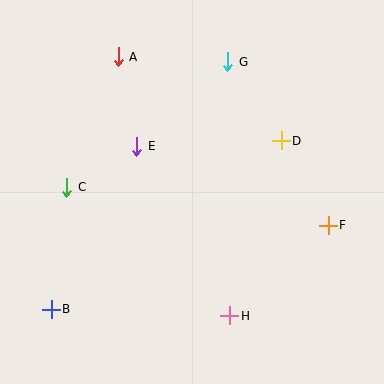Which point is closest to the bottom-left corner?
Point B is closest to the bottom-left corner.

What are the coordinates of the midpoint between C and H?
The midpoint between C and H is at (148, 252).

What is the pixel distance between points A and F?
The distance between A and F is 269 pixels.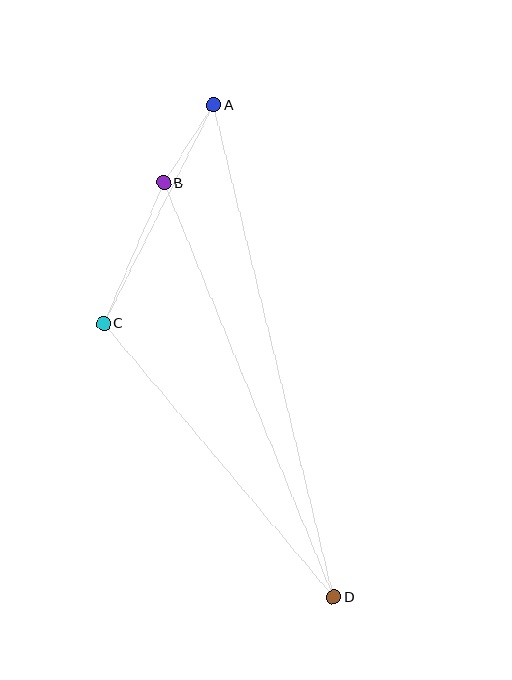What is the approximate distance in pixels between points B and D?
The distance between B and D is approximately 448 pixels.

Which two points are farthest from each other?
Points A and D are farthest from each other.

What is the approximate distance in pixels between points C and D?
The distance between C and D is approximately 357 pixels.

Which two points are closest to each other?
Points A and B are closest to each other.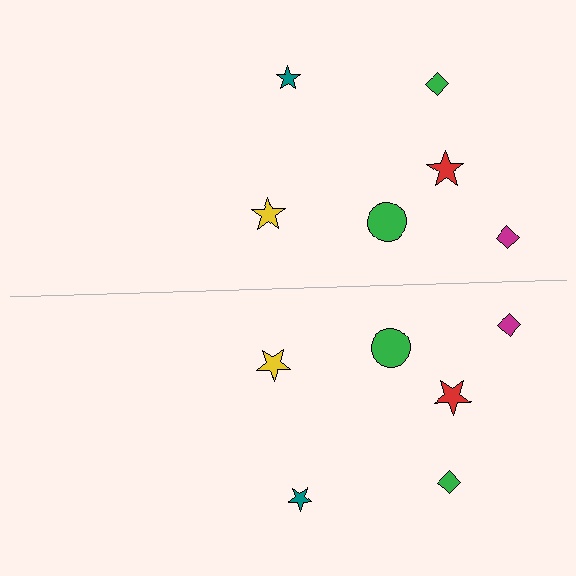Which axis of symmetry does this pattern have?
The pattern has a horizontal axis of symmetry running through the center of the image.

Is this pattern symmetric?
Yes, this pattern has bilateral (reflection) symmetry.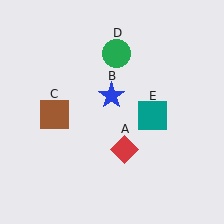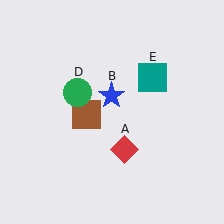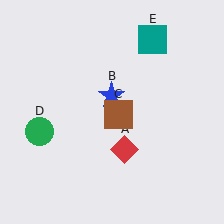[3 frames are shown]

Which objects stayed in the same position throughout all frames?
Red diamond (object A) and blue star (object B) remained stationary.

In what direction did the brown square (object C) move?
The brown square (object C) moved right.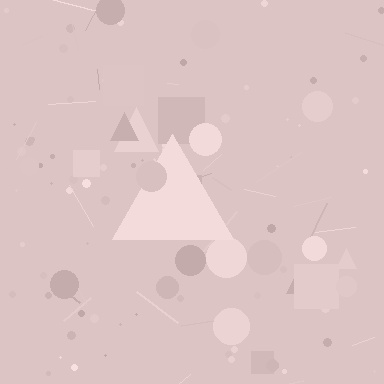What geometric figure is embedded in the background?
A triangle is embedded in the background.